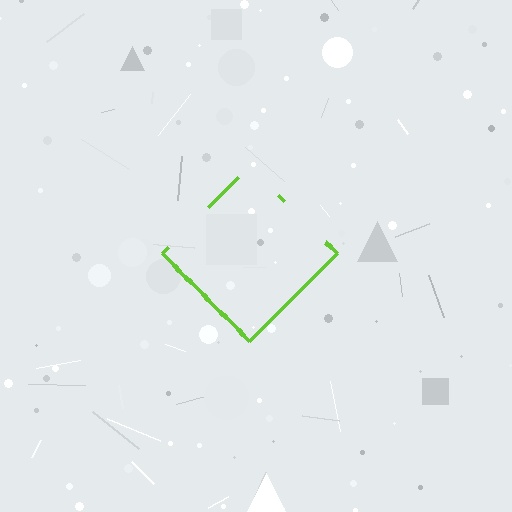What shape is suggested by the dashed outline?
The dashed outline suggests a diamond.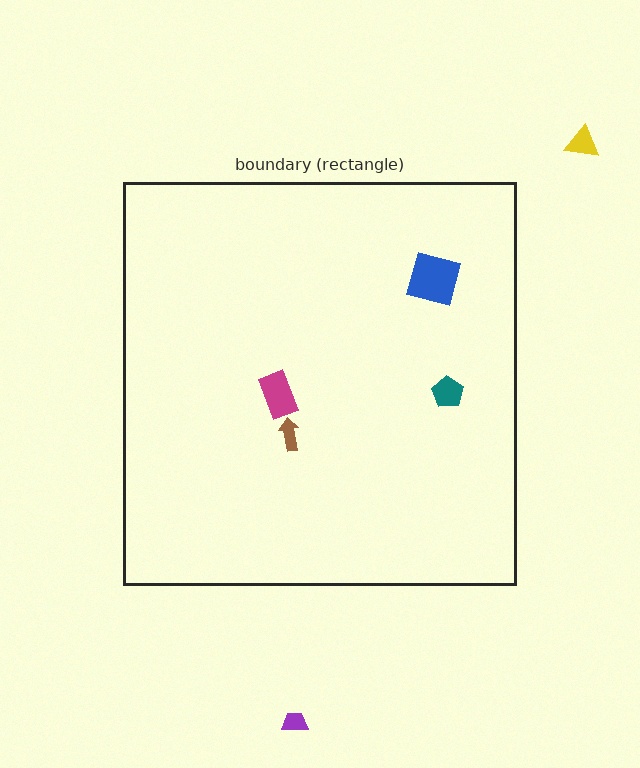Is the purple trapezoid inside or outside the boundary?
Outside.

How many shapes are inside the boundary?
4 inside, 2 outside.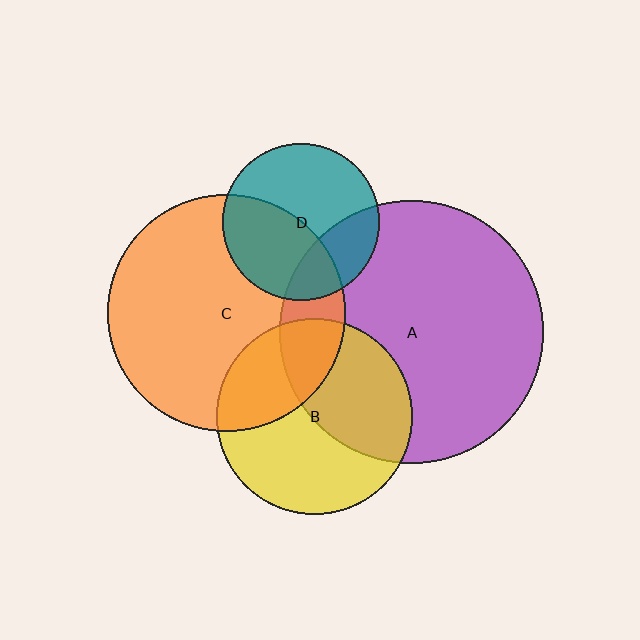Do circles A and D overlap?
Yes.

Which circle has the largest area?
Circle A (purple).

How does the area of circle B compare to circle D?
Approximately 1.6 times.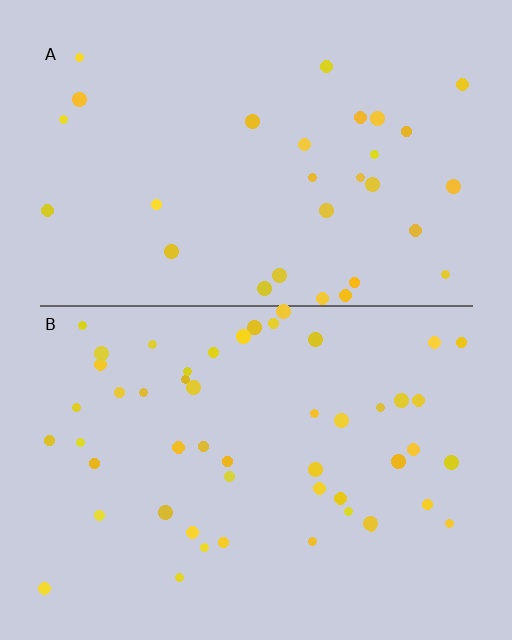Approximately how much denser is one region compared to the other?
Approximately 1.7× — region B over region A.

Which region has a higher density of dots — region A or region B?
B (the bottom).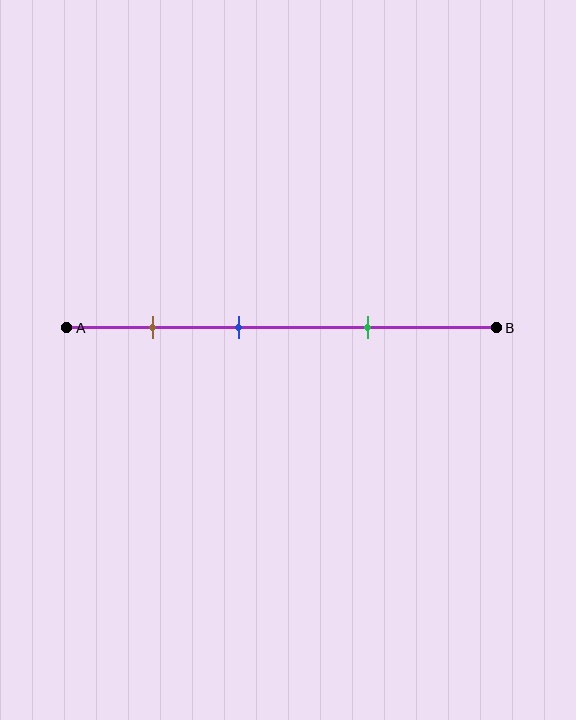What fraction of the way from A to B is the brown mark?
The brown mark is approximately 20% (0.2) of the way from A to B.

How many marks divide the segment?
There are 3 marks dividing the segment.